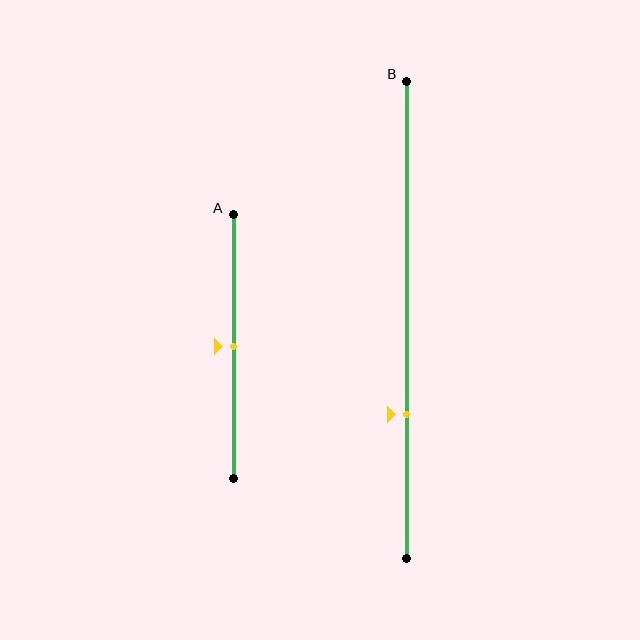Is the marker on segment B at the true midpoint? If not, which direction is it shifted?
No, the marker on segment B is shifted downward by about 20% of the segment length.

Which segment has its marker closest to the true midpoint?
Segment A has its marker closest to the true midpoint.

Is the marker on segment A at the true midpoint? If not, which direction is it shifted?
Yes, the marker on segment A is at the true midpoint.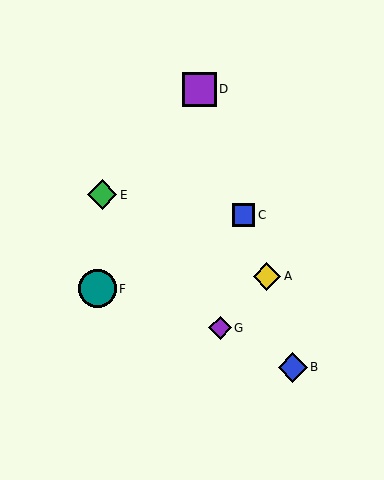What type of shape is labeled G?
Shape G is a purple diamond.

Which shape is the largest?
The teal circle (labeled F) is the largest.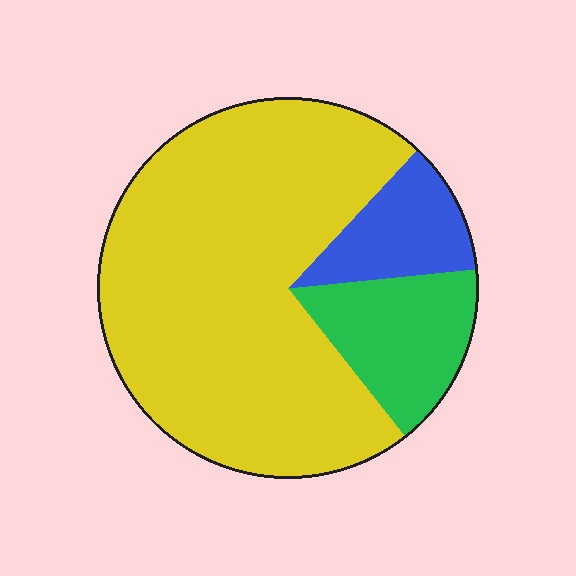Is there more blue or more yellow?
Yellow.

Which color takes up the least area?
Blue, at roughly 10%.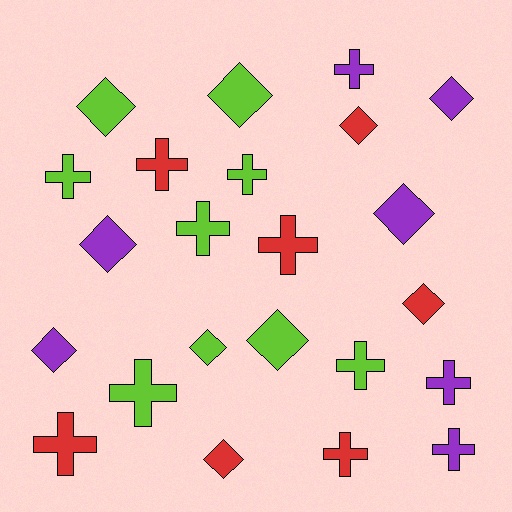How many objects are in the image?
There are 23 objects.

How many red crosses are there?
There are 4 red crosses.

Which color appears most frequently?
Lime, with 9 objects.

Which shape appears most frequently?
Cross, with 12 objects.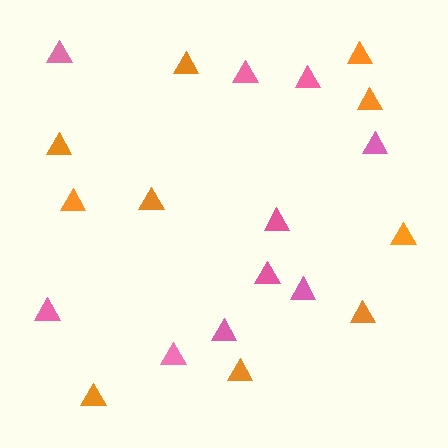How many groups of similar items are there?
There are 2 groups: one group of orange triangles (10) and one group of pink triangles (10).